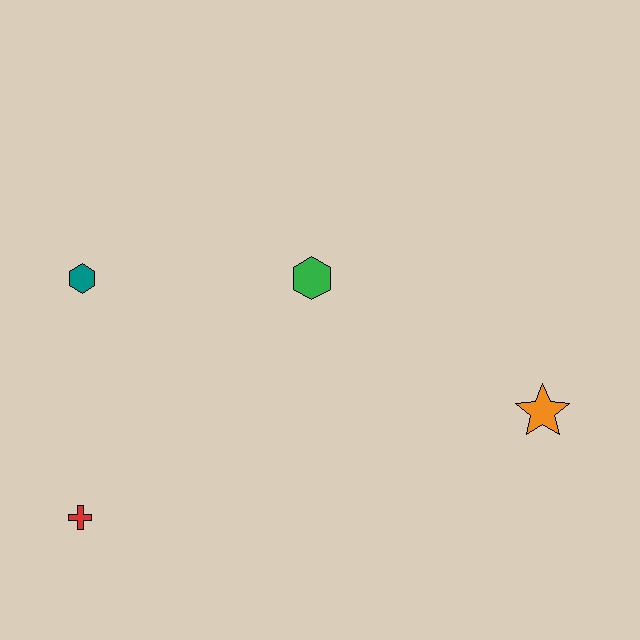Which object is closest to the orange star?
The green hexagon is closest to the orange star.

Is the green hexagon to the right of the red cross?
Yes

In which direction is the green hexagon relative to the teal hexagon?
The green hexagon is to the right of the teal hexagon.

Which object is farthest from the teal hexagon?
The orange star is farthest from the teal hexagon.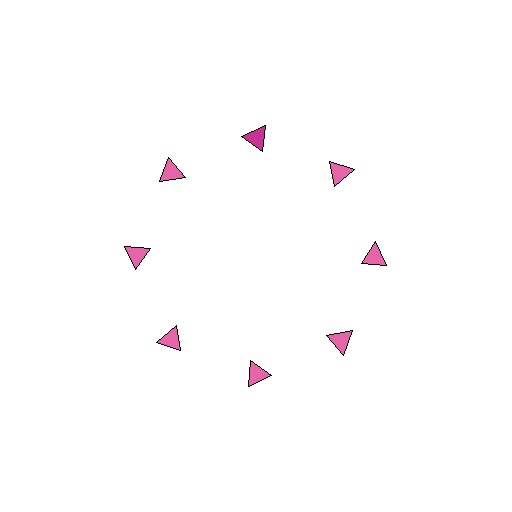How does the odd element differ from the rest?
It has a different color: magenta instead of pink.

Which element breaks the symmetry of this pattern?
The magenta triangle at roughly the 12 o'clock position breaks the symmetry. All other shapes are pink triangles.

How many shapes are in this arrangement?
There are 8 shapes arranged in a ring pattern.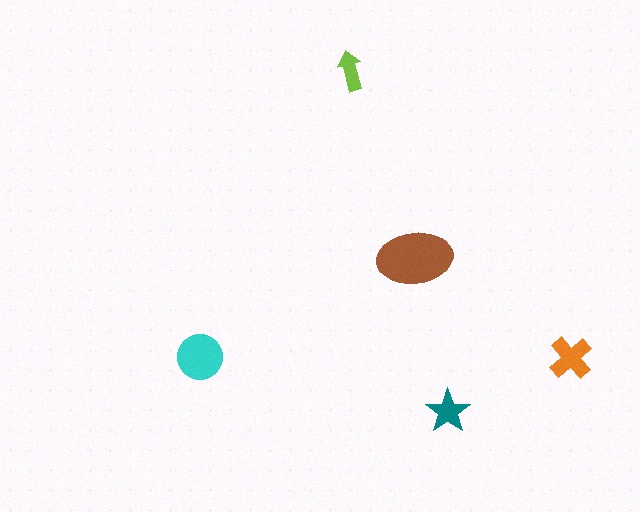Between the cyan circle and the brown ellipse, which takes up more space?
The brown ellipse.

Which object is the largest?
The brown ellipse.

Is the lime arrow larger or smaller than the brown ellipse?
Smaller.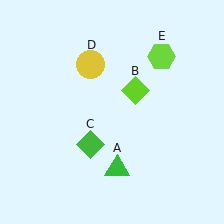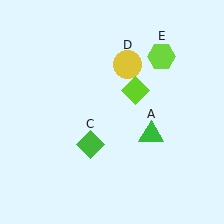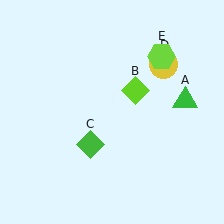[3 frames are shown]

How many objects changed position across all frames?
2 objects changed position: green triangle (object A), yellow circle (object D).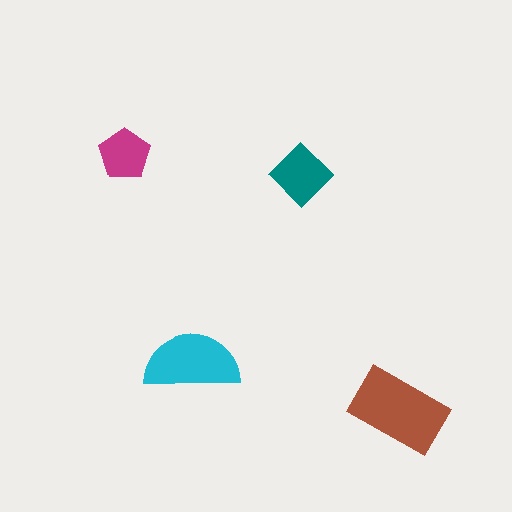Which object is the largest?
The brown rectangle.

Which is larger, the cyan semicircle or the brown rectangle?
The brown rectangle.